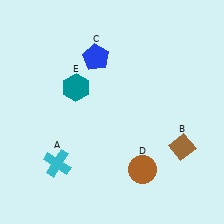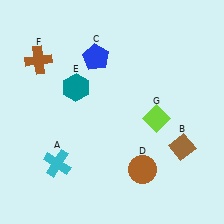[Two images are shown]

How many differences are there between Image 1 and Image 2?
There are 2 differences between the two images.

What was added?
A brown cross (F), a lime diamond (G) were added in Image 2.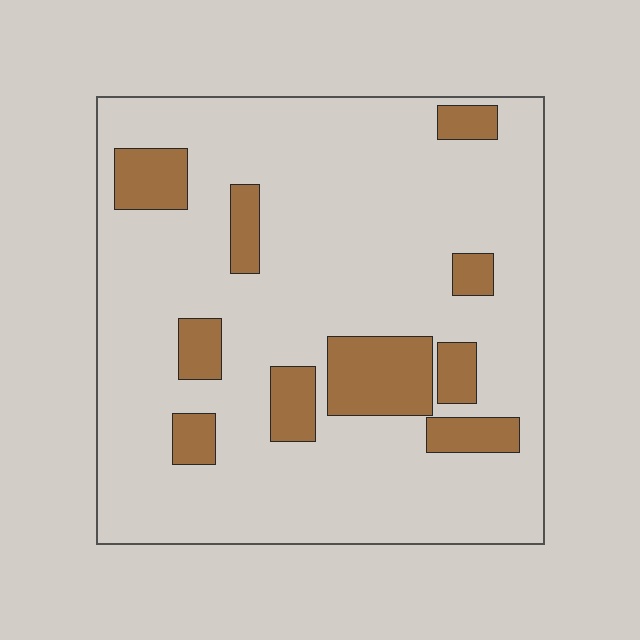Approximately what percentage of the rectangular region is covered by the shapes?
Approximately 15%.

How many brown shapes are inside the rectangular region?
10.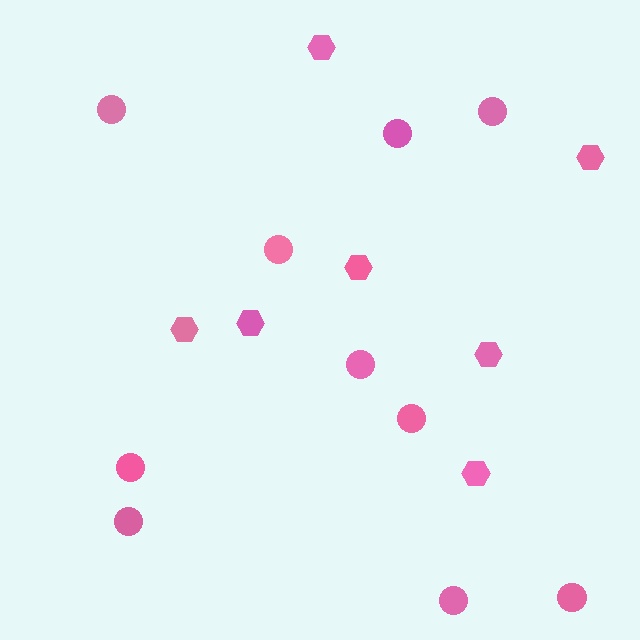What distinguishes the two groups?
There are 2 groups: one group of hexagons (7) and one group of circles (10).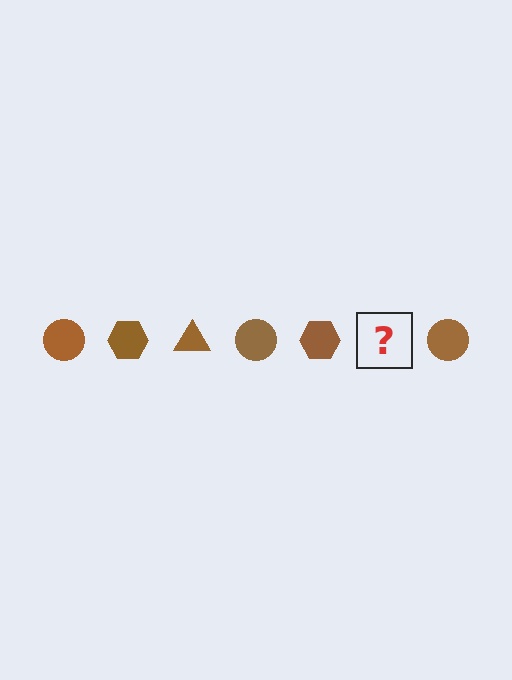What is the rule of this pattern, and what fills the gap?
The rule is that the pattern cycles through circle, hexagon, triangle shapes in brown. The gap should be filled with a brown triangle.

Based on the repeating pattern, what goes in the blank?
The blank should be a brown triangle.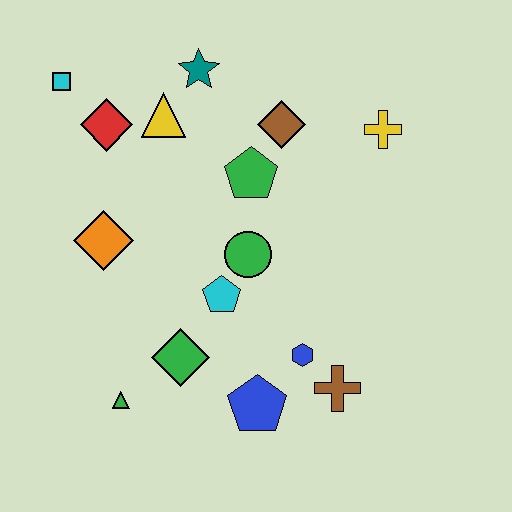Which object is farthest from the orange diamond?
The yellow cross is farthest from the orange diamond.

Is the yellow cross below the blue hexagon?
No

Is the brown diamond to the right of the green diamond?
Yes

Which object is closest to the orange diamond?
The red diamond is closest to the orange diamond.